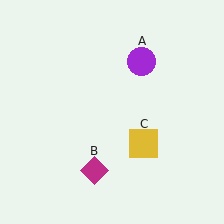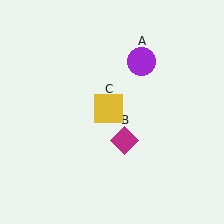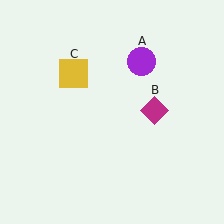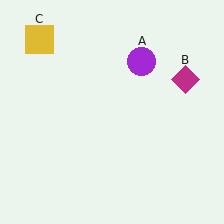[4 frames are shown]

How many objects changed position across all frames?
2 objects changed position: magenta diamond (object B), yellow square (object C).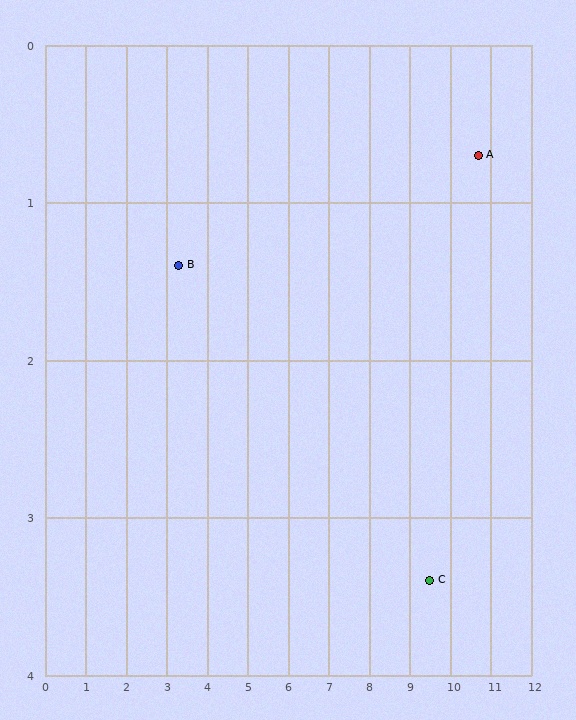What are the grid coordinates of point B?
Point B is at approximately (3.3, 1.4).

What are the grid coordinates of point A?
Point A is at approximately (10.7, 0.7).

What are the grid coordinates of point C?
Point C is at approximately (9.5, 3.4).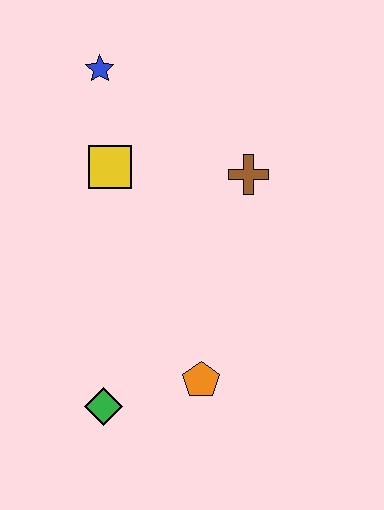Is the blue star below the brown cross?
No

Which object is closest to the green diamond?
The orange pentagon is closest to the green diamond.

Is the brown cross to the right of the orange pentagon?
Yes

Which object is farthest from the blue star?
The green diamond is farthest from the blue star.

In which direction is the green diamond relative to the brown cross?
The green diamond is below the brown cross.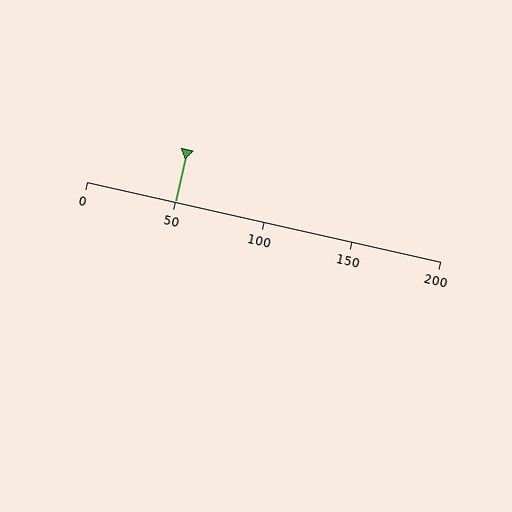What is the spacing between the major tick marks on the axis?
The major ticks are spaced 50 apart.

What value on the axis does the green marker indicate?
The marker indicates approximately 50.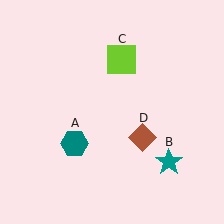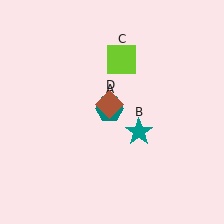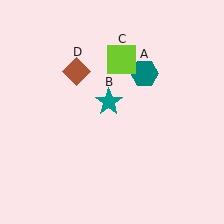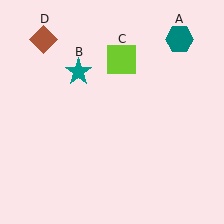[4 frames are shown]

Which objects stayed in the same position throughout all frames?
Lime square (object C) remained stationary.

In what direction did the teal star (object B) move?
The teal star (object B) moved up and to the left.